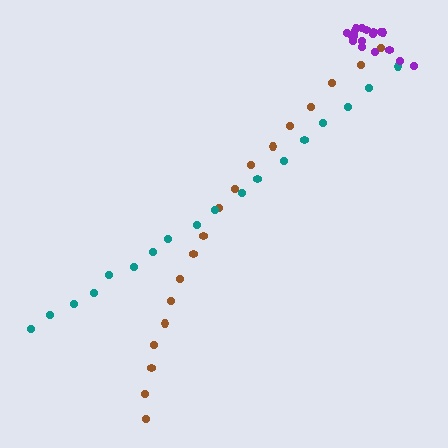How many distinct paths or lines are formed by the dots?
There are 3 distinct paths.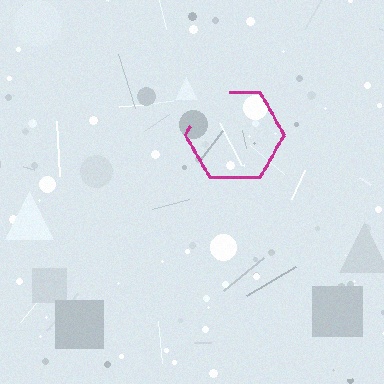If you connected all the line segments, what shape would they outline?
They would outline a hexagon.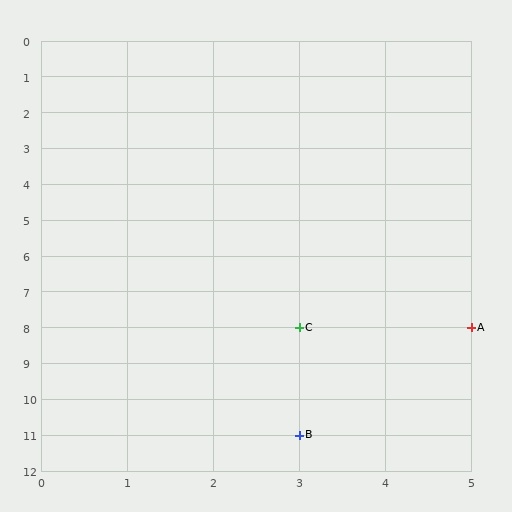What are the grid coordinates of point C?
Point C is at grid coordinates (3, 8).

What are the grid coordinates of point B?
Point B is at grid coordinates (3, 11).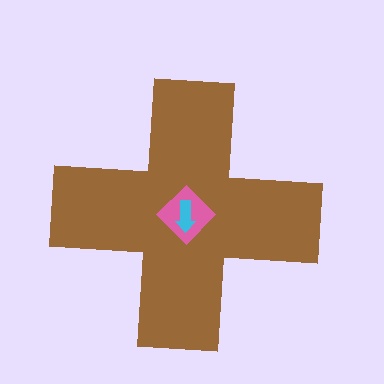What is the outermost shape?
The brown cross.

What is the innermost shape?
The cyan arrow.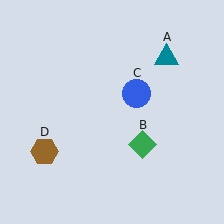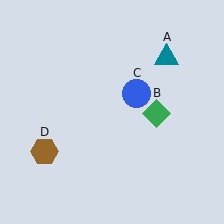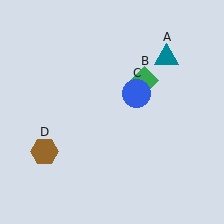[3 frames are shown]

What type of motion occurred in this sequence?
The green diamond (object B) rotated counterclockwise around the center of the scene.